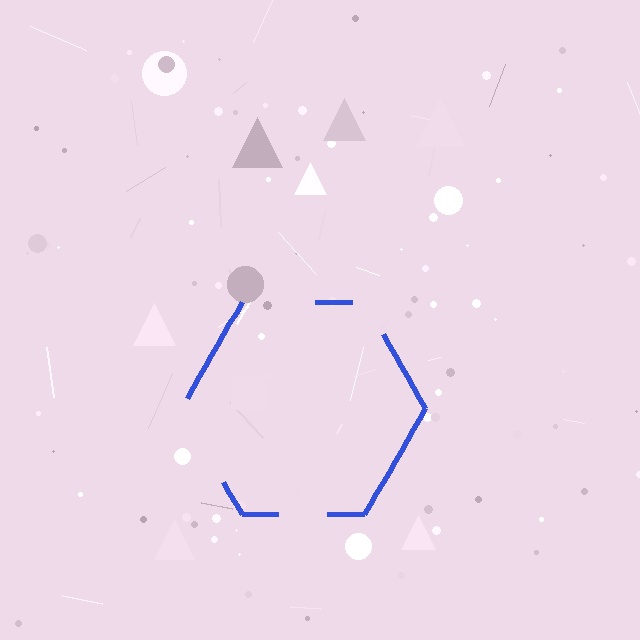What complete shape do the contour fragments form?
The contour fragments form a hexagon.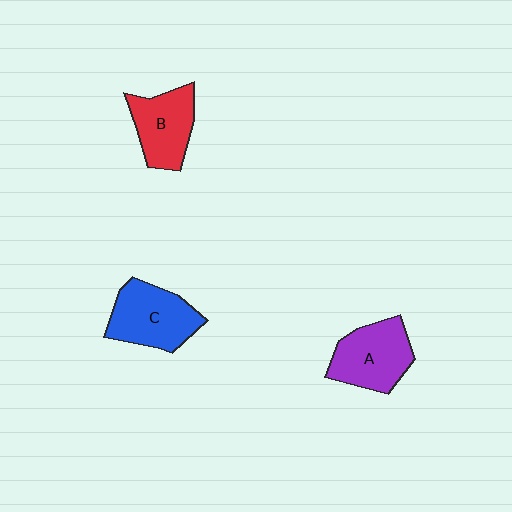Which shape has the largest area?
Shape C (blue).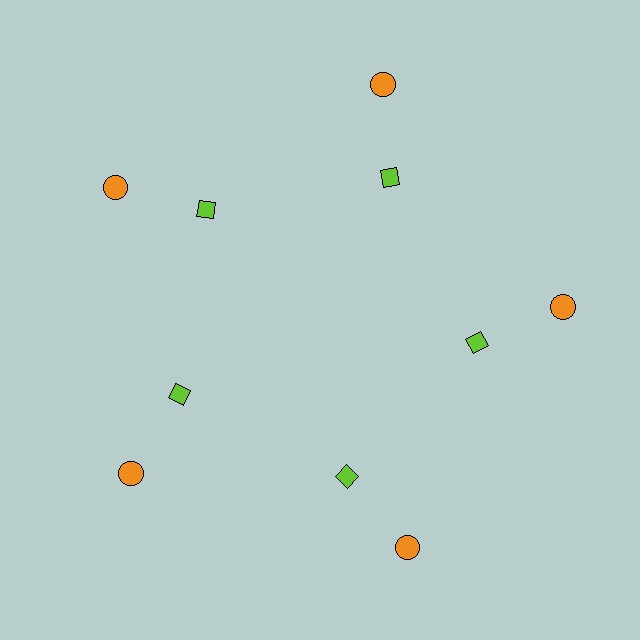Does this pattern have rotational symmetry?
Yes, this pattern has 5-fold rotational symmetry. It looks the same after rotating 72 degrees around the center.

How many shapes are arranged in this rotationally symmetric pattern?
There are 10 shapes, arranged in 5 groups of 2.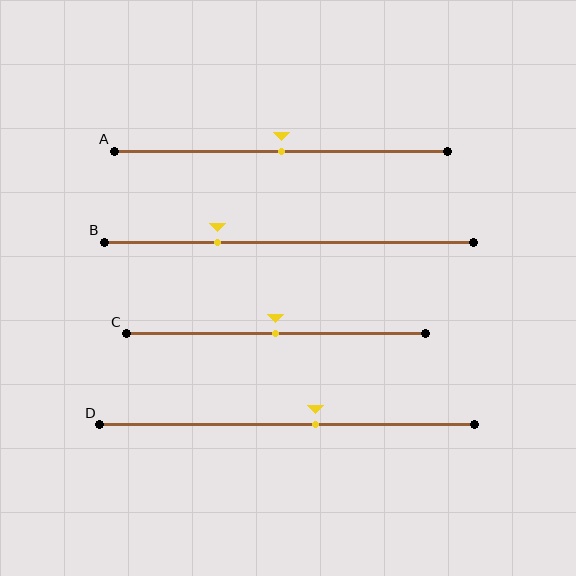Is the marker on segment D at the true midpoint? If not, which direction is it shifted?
No, the marker on segment D is shifted to the right by about 8% of the segment length.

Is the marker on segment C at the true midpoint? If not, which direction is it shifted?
Yes, the marker on segment C is at the true midpoint.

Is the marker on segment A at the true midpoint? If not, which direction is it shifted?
Yes, the marker on segment A is at the true midpoint.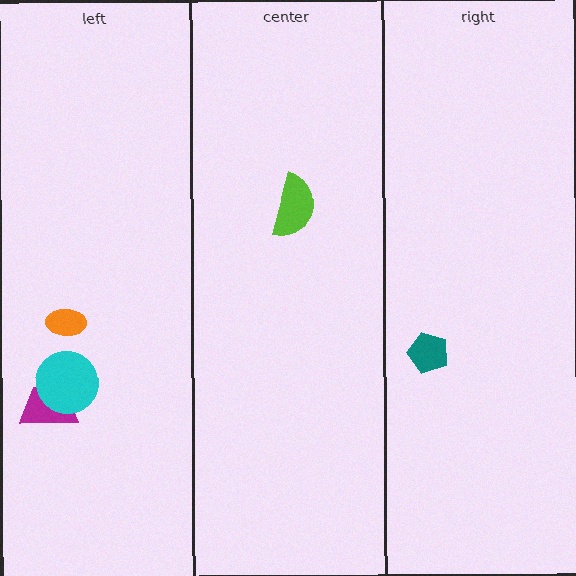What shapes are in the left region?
The orange ellipse, the magenta trapezoid, the cyan circle.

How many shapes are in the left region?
3.